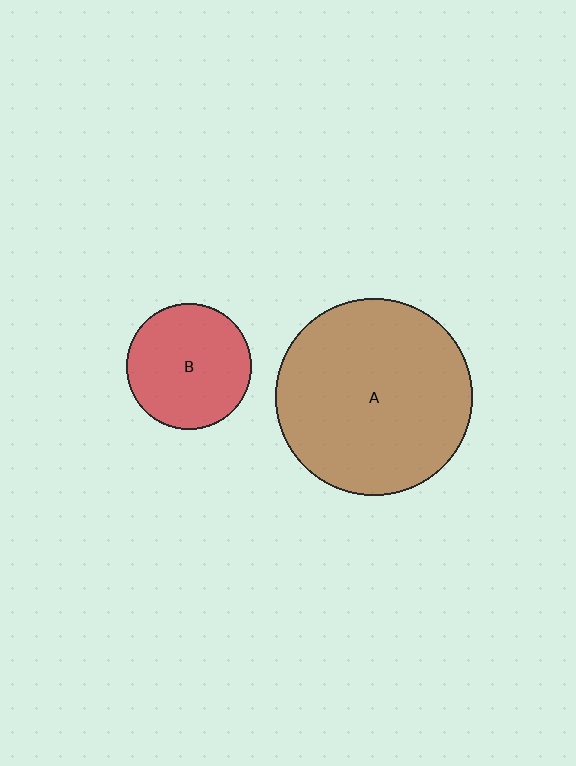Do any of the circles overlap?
No, none of the circles overlap.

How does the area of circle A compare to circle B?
Approximately 2.5 times.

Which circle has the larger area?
Circle A (brown).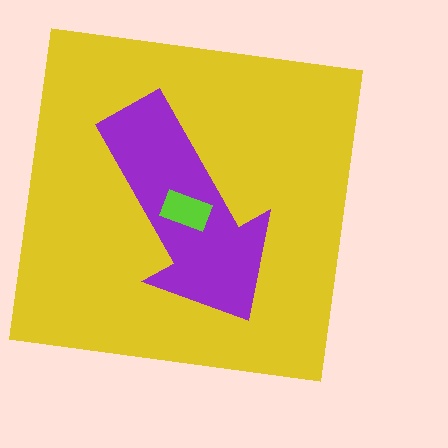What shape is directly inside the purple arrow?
The lime rectangle.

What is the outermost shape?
The yellow square.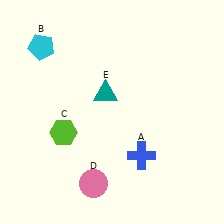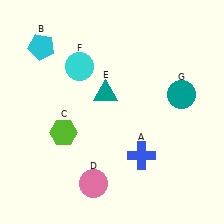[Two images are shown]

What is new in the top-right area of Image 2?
A teal circle (G) was added in the top-right area of Image 2.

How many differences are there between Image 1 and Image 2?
There are 2 differences between the two images.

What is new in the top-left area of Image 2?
A cyan circle (F) was added in the top-left area of Image 2.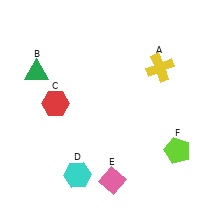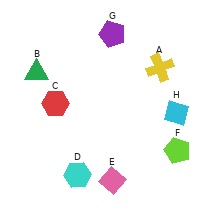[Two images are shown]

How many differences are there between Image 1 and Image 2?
There are 2 differences between the two images.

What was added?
A purple pentagon (G), a cyan diamond (H) were added in Image 2.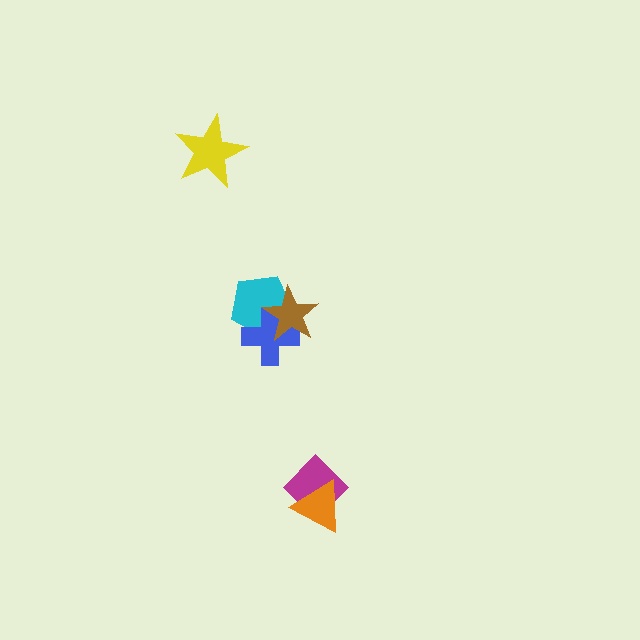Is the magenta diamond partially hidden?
Yes, it is partially covered by another shape.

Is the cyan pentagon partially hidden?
Yes, it is partially covered by another shape.